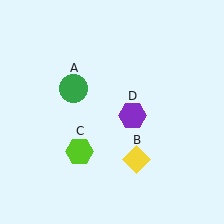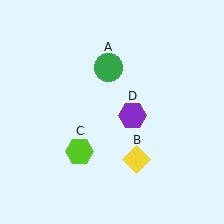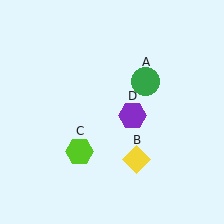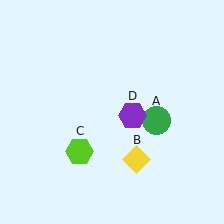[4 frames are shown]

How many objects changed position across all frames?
1 object changed position: green circle (object A).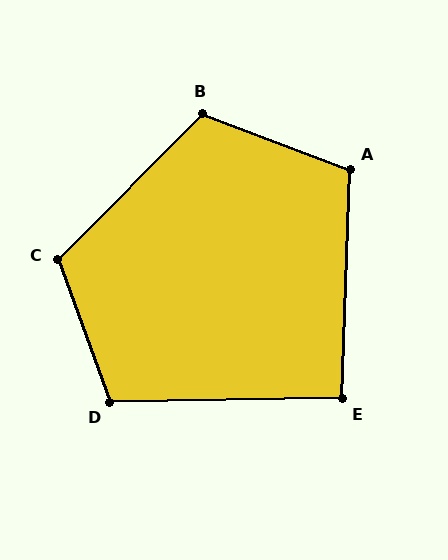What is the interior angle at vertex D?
Approximately 109 degrees (obtuse).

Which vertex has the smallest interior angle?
E, at approximately 93 degrees.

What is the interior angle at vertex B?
Approximately 114 degrees (obtuse).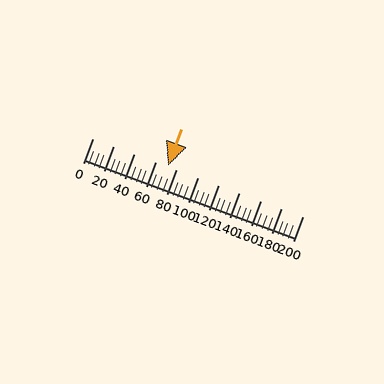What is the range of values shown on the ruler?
The ruler shows values from 0 to 200.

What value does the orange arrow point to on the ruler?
The orange arrow points to approximately 72.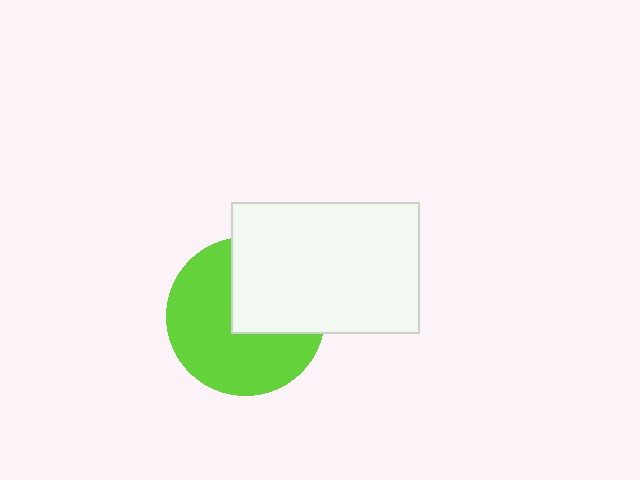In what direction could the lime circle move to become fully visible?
The lime circle could move toward the lower-left. That would shift it out from behind the white rectangle entirely.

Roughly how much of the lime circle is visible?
About half of it is visible (roughly 61%).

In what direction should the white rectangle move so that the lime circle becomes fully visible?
The white rectangle should move toward the upper-right. That is the shortest direction to clear the overlap and leave the lime circle fully visible.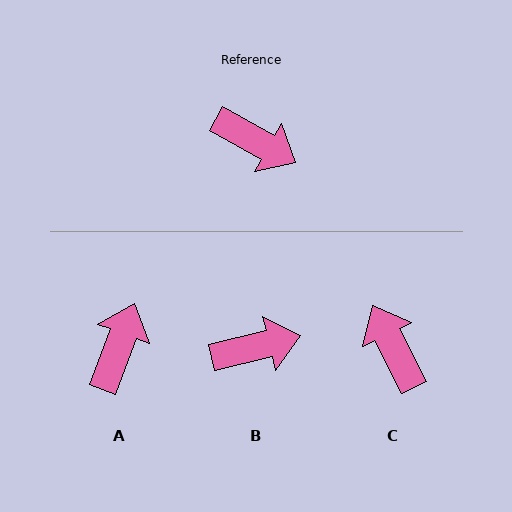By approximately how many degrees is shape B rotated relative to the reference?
Approximately 43 degrees counter-clockwise.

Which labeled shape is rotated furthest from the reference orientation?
C, about 146 degrees away.